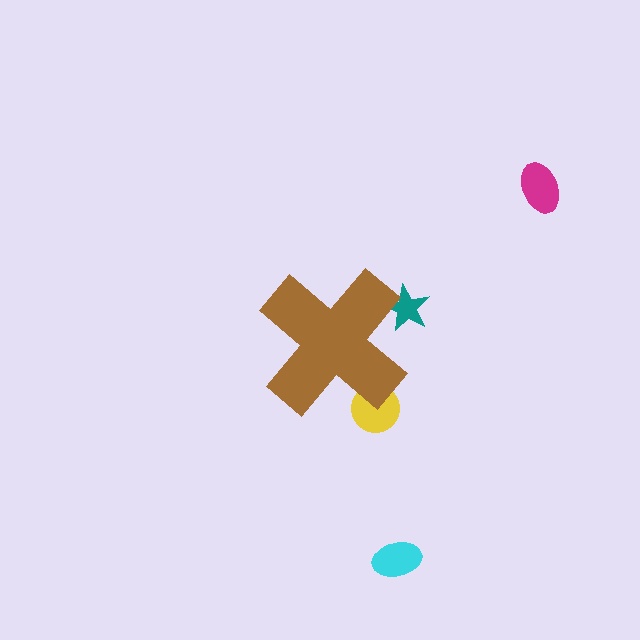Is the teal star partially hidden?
Yes, the teal star is partially hidden behind the brown cross.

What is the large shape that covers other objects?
A brown cross.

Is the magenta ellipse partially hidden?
No, the magenta ellipse is fully visible.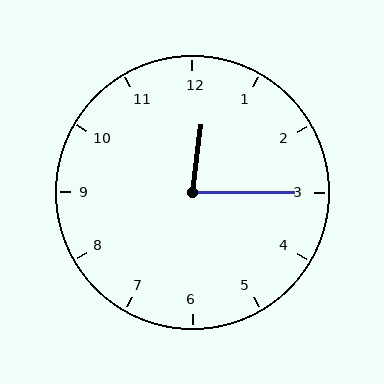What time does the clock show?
12:15.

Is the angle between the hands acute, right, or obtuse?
It is acute.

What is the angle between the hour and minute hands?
Approximately 82 degrees.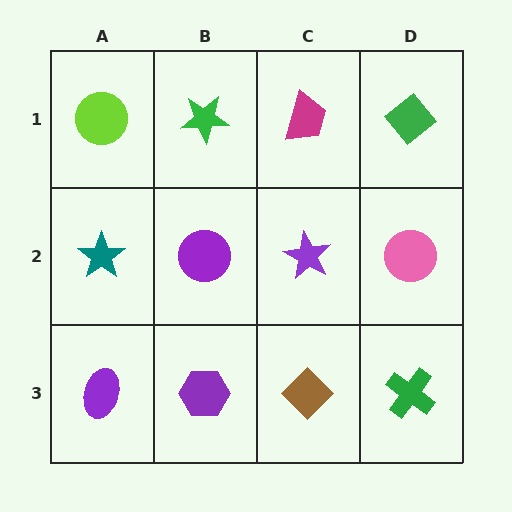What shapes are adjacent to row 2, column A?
A lime circle (row 1, column A), a purple ellipse (row 3, column A), a purple circle (row 2, column B).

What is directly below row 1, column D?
A pink circle.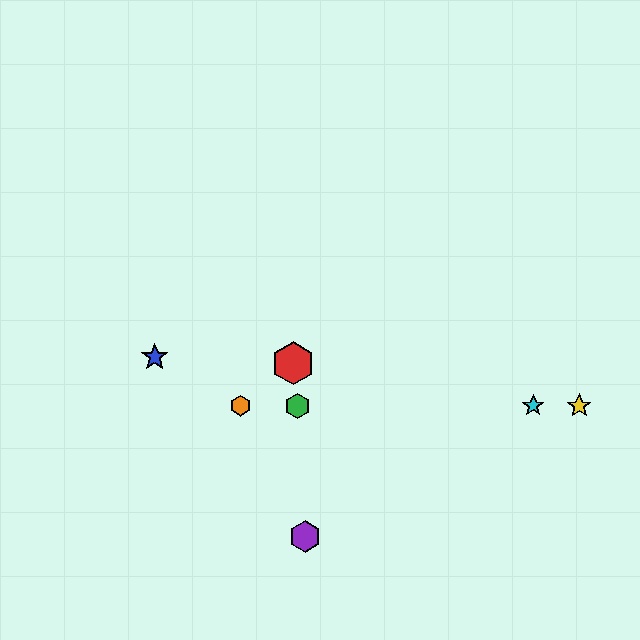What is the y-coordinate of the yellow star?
The yellow star is at y≈406.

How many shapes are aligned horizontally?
4 shapes (the green hexagon, the yellow star, the orange hexagon, the cyan star) are aligned horizontally.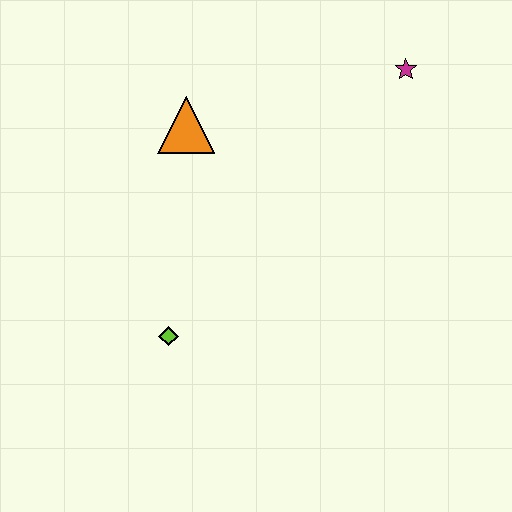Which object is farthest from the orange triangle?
The magenta star is farthest from the orange triangle.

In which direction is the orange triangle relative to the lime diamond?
The orange triangle is above the lime diamond.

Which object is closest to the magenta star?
The orange triangle is closest to the magenta star.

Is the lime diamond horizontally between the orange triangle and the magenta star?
No